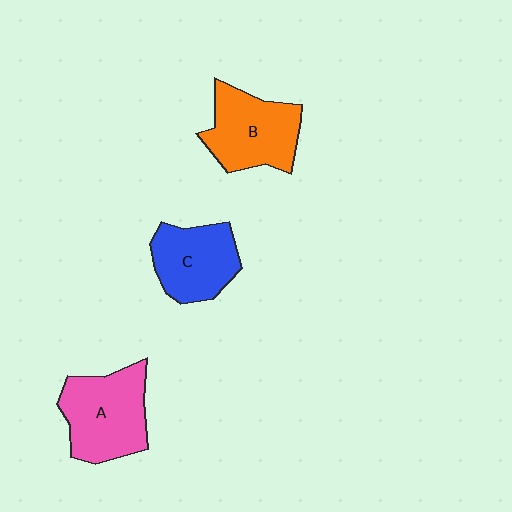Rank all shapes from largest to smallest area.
From largest to smallest: A (pink), B (orange), C (blue).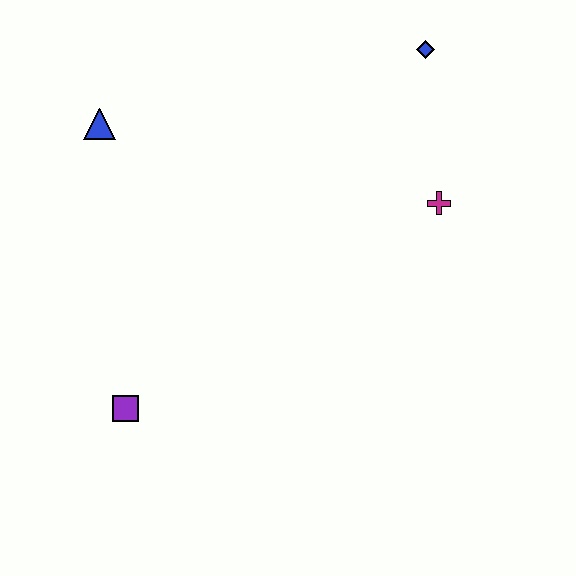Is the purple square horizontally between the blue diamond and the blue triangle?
Yes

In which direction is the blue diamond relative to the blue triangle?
The blue diamond is to the right of the blue triangle.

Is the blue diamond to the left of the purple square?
No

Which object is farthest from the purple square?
The blue diamond is farthest from the purple square.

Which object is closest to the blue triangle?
The purple square is closest to the blue triangle.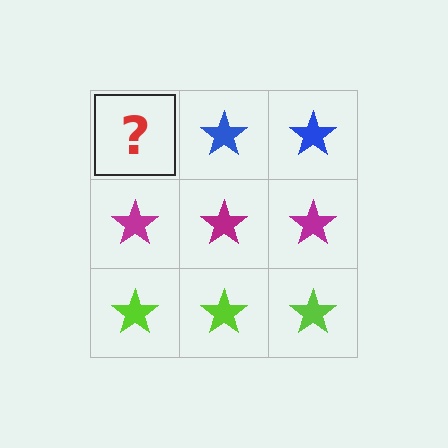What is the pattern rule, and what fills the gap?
The rule is that each row has a consistent color. The gap should be filled with a blue star.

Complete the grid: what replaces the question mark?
The question mark should be replaced with a blue star.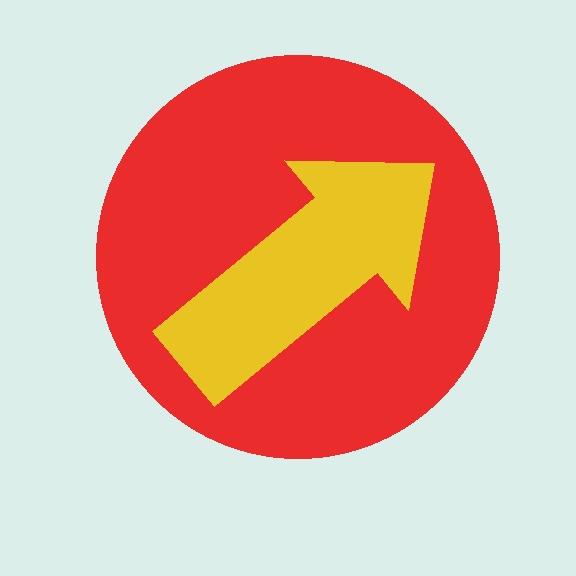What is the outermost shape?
The red circle.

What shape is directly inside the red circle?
The yellow arrow.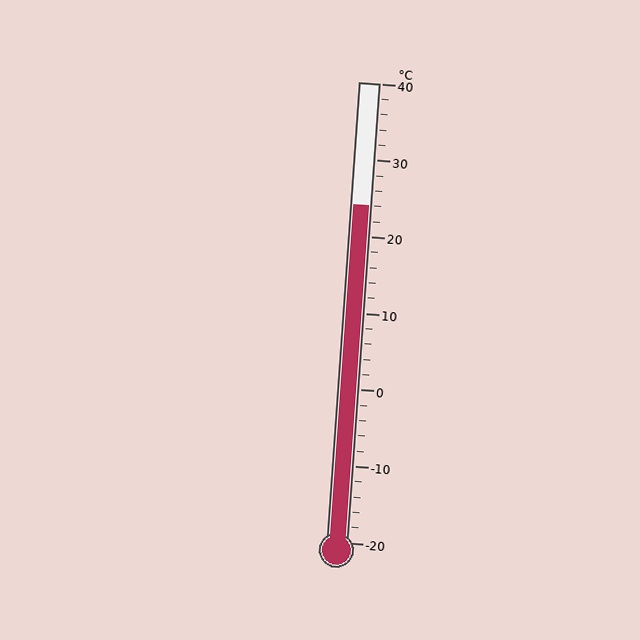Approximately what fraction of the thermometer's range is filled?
The thermometer is filled to approximately 75% of its range.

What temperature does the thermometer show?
The thermometer shows approximately 24°C.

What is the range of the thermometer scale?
The thermometer scale ranges from -20°C to 40°C.